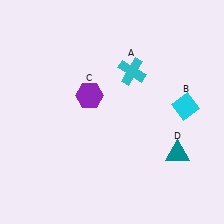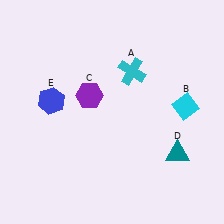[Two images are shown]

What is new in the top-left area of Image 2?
A blue hexagon (E) was added in the top-left area of Image 2.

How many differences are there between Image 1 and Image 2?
There is 1 difference between the two images.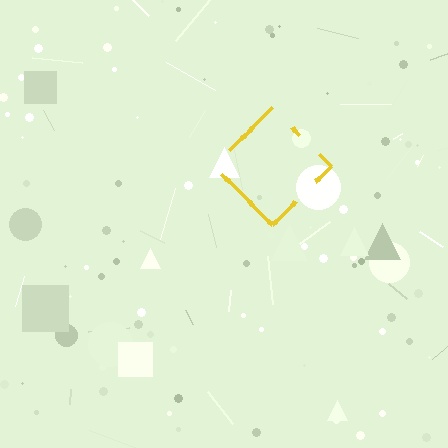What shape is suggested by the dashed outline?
The dashed outline suggests a diamond.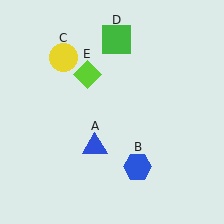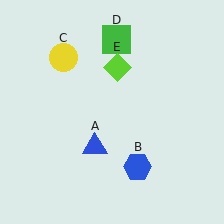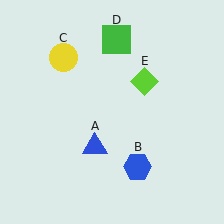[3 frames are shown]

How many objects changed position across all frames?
1 object changed position: lime diamond (object E).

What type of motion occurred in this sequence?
The lime diamond (object E) rotated clockwise around the center of the scene.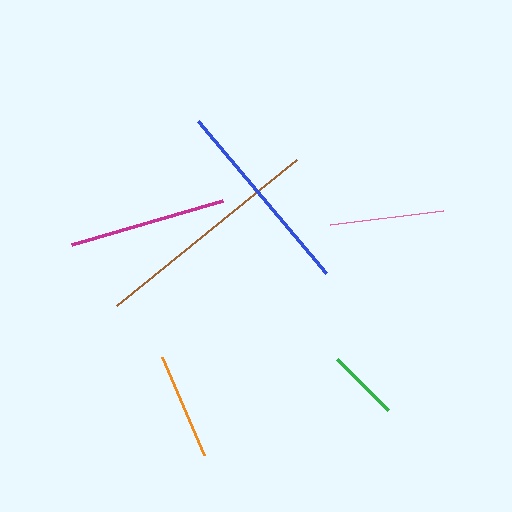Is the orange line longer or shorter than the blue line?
The blue line is longer than the orange line.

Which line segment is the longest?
The brown line is the longest at approximately 231 pixels.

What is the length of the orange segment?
The orange segment is approximately 106 pixels long.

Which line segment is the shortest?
The green line is the shortest at approximately 72 pixels.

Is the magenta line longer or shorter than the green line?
The magenta line is longer than the green line.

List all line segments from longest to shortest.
From longest to shortest: brown, blue, magenta, pink, orange, green.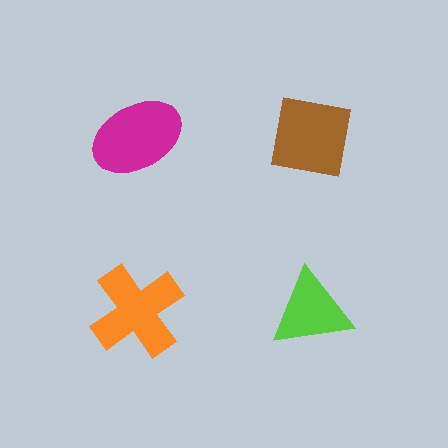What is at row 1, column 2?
A brown square.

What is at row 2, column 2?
A lime triangle.